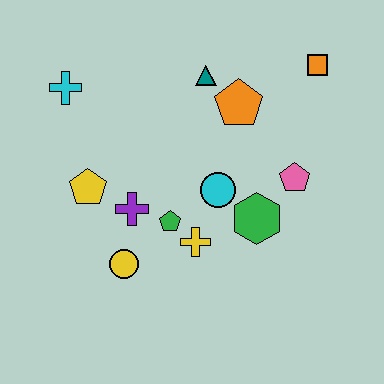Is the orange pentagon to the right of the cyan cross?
Yes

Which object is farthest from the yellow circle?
The orange square is farthest from the yellow circle.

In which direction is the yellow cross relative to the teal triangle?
The yellow cross is below the teal triangle.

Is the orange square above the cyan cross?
Yes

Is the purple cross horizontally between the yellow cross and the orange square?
No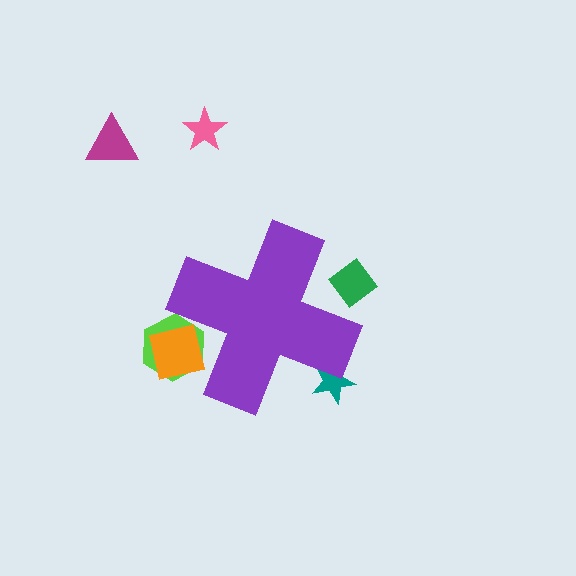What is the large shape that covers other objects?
A purple cross.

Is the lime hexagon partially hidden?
Yes, the lime hexagon is partially hidden behind the purple cross.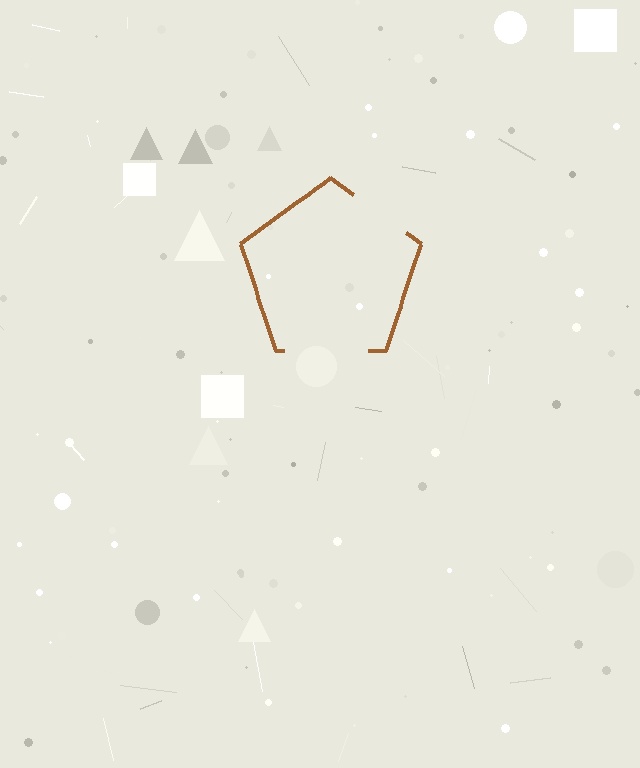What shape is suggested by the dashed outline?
The dashed outline suggests a pentagon.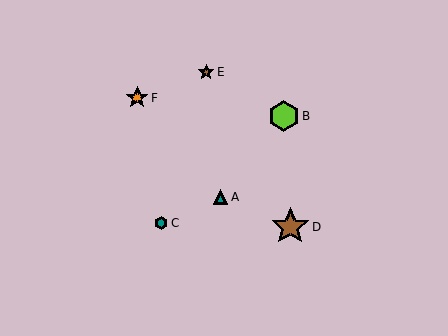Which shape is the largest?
The brown star (labeled D) is the largest.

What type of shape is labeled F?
Shape F is an orange star.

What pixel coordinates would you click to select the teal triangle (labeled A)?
Click at (220, 197) to select the teal triangle A.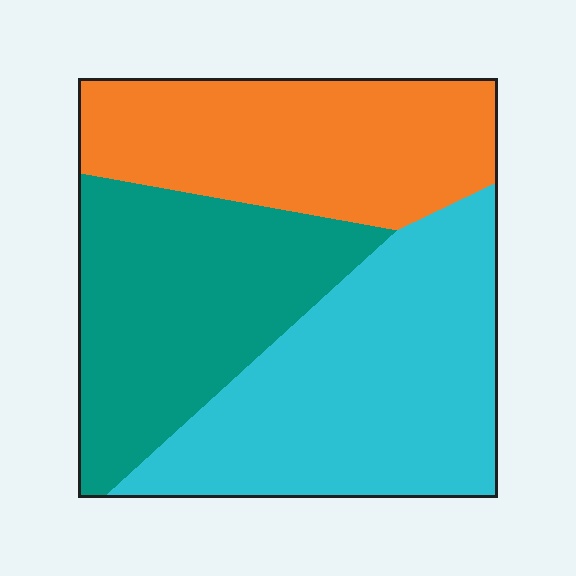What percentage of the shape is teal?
Teal covers around 30% of the shape.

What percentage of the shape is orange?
Orange takes up about one third (1/3) of the shape.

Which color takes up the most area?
Cyan, at roughly 40%.